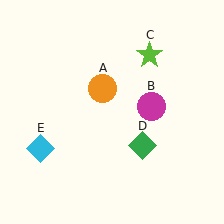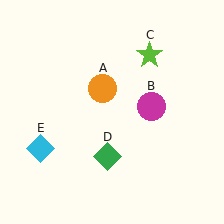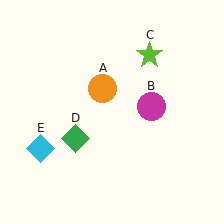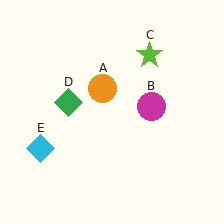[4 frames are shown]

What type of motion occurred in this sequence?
The green diamond (object D) rotated clockwise around the center of the scene.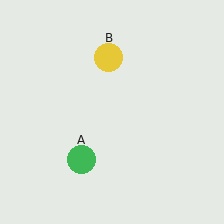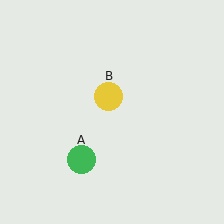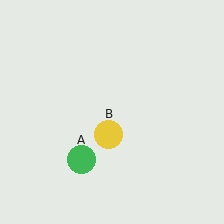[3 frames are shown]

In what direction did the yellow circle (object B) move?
The yellow circle (object B) moved down.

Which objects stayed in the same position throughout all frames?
Green circle (object A) remained stationary.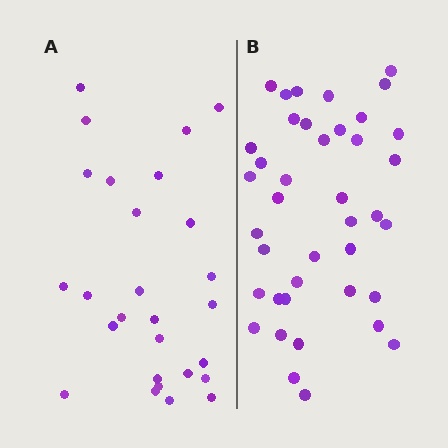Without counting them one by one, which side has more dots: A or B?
Region B (the right region) has more dots.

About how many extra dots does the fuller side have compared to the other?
Region B has approximately 15 more dots than region A.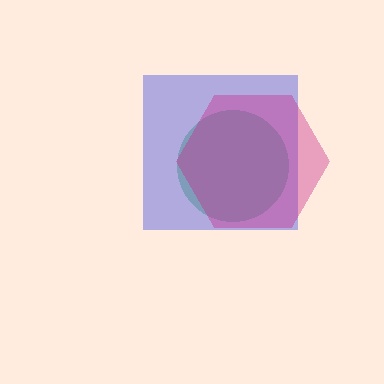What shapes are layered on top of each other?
The layered shapes are: a green circle, a blue square, a magenta hexagon.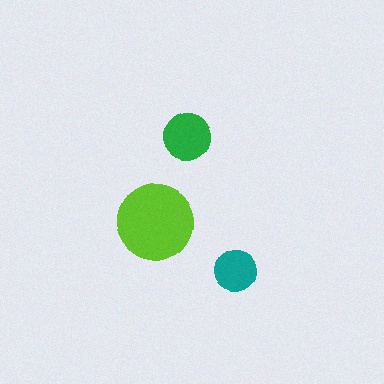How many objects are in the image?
There are 3 objects in the image.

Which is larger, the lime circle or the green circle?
The lime one.